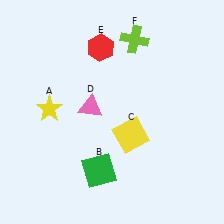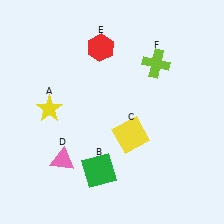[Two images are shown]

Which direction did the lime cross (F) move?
The lime cross (F) moved down.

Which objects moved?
The objects that moved are: the pink triangle (D), the lime cross (F).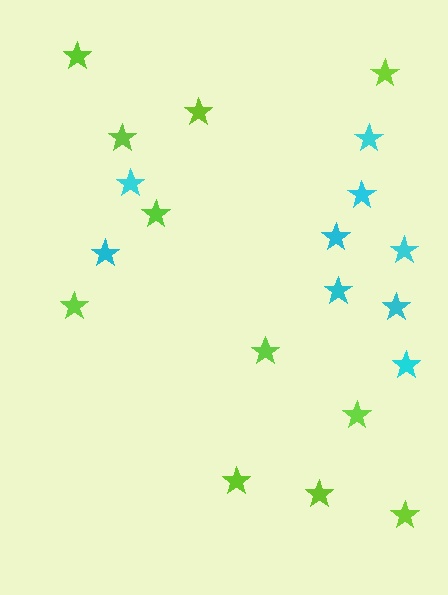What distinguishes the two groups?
There are 2 groups: one group of lime stars (11) and one group of cyan stars (9).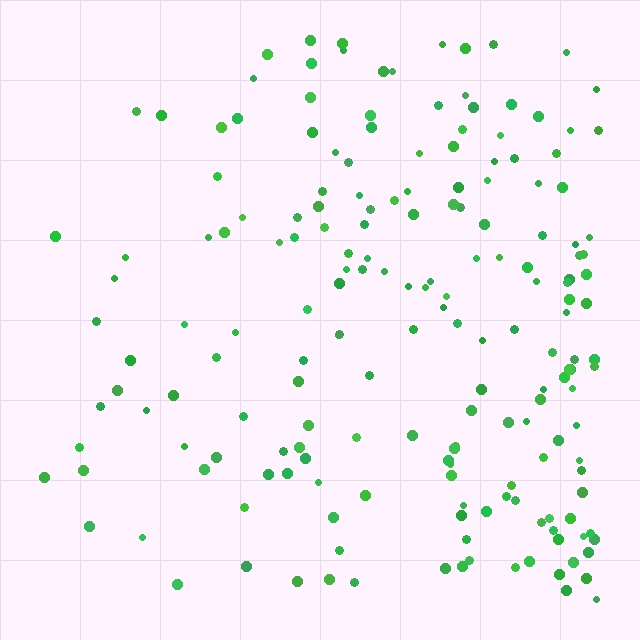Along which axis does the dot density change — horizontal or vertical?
Horizontal.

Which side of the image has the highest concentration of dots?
The right.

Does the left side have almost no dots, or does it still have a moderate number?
Still a moderate number, just noticeably fewer than the right.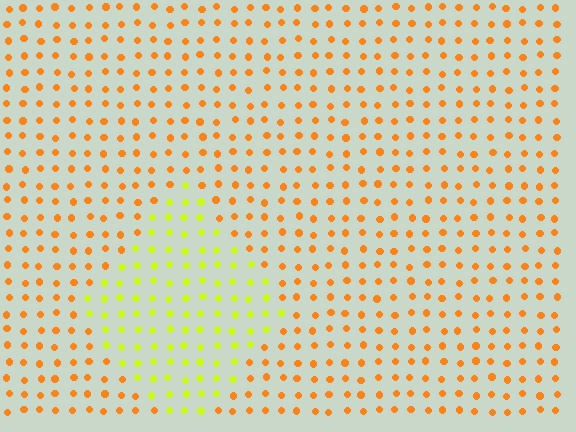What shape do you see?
I see a diamond.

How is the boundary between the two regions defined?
The boundary is defined purely by a slight shift in hue (about 45 degrees). Spacing, size, and orientation are identical on both sides.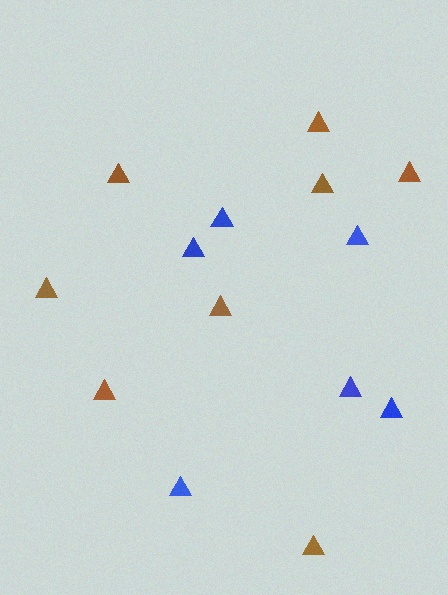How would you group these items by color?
There are 2 groups: one group of brown triangles (8) and one group of blue triangles (6).